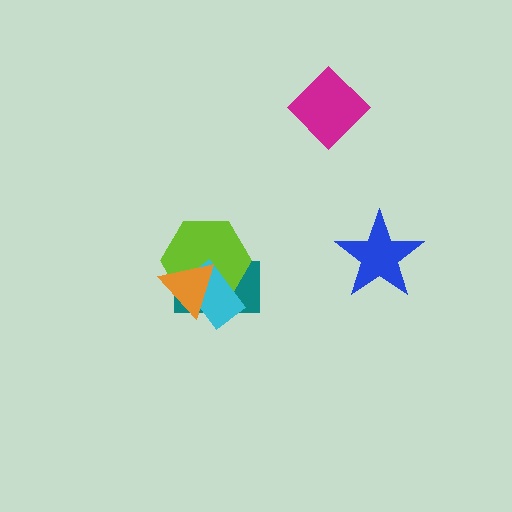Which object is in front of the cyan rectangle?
The orange triangle is in front of the cyan rectangle.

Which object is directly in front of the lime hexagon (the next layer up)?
The cyan rectangle is directly in front of the lime hexagon.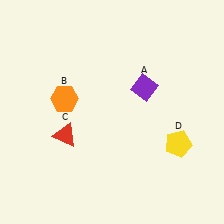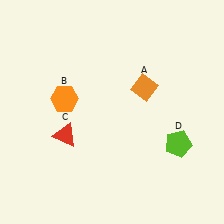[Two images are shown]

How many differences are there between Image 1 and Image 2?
There are 2 differences between the two images.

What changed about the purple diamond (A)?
In Image 1, A is purple. In Image 2, it changed to orange.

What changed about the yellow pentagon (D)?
In Image 1, D is yellow. In Image 2, it changed to lime.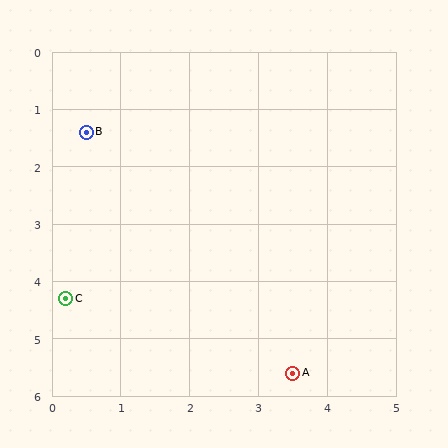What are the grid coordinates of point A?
Point A is at approximately (3.5, 5.6).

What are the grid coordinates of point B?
Point B is at approximately (0.5, 1.4).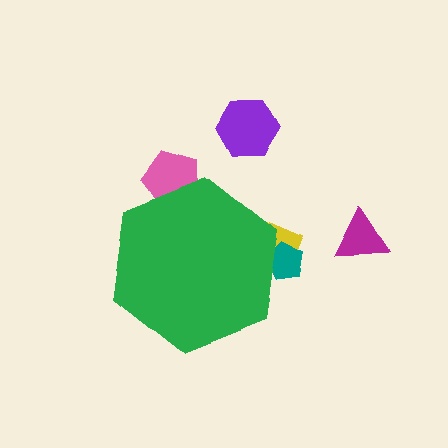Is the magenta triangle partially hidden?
No, the magenta triangle is fully visible.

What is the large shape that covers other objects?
A green hexagon.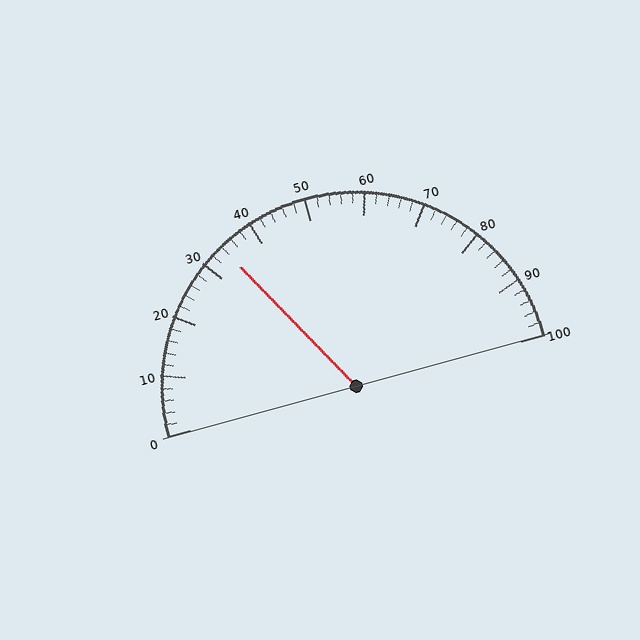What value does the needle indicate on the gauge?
The needle indicates approximately 34.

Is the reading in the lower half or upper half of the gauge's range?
The reading is in the lower half of the range (0 to 100).